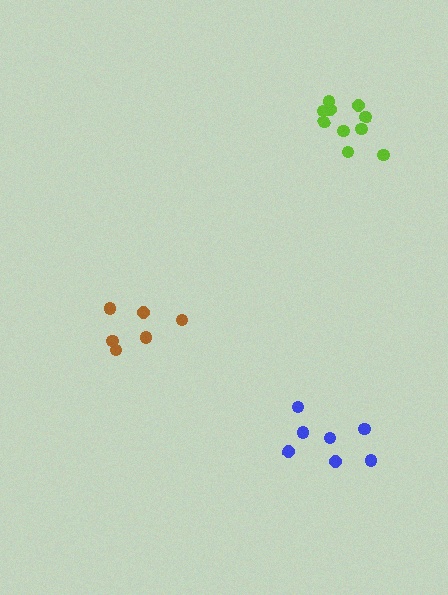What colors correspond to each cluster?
The clusters are colored: lime, blue, brown.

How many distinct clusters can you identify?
There are 3 distinct clusters.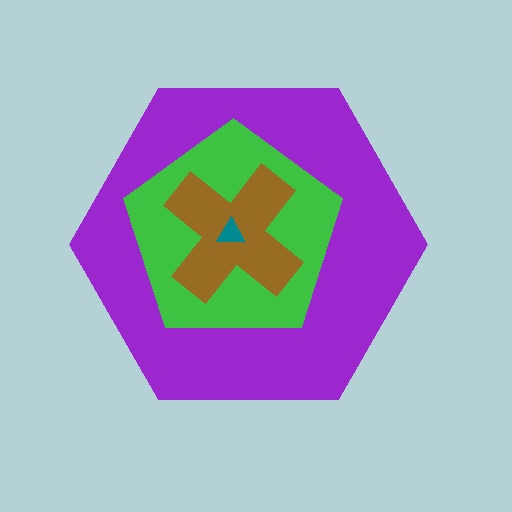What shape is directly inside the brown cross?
The teal triangle.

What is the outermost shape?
The purple hexagon.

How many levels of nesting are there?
4.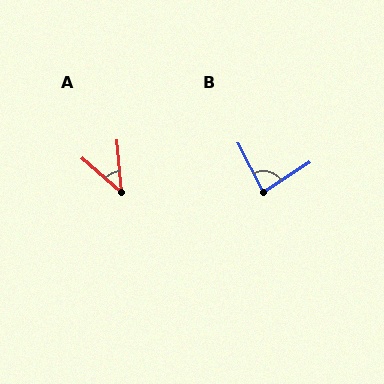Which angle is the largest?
B, at approximately 84 degrees.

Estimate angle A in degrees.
Approximately 45 degrees.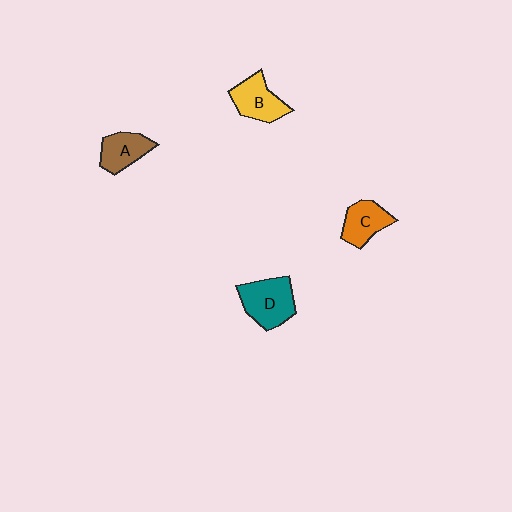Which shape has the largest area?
Shape D (teal).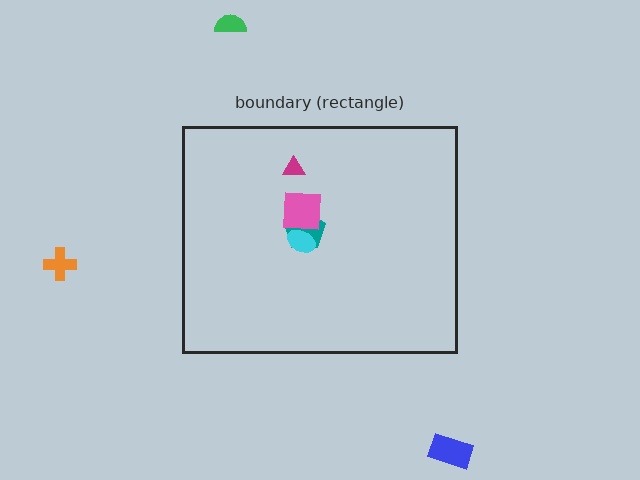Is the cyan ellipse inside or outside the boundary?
Inside.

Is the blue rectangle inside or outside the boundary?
Outside.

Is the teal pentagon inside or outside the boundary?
Inside.